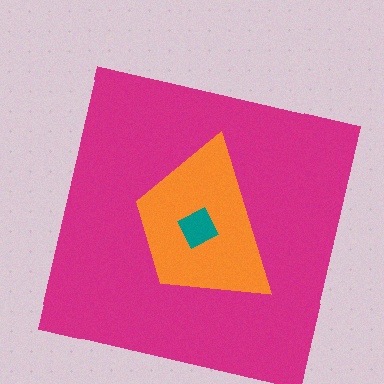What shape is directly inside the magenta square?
The orange trapezoid.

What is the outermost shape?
The magenta square.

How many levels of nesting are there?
3.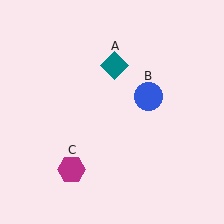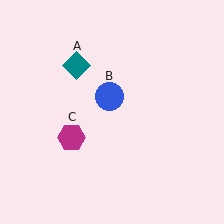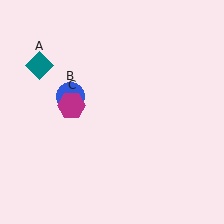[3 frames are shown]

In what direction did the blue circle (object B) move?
The blue circle (object B) moved left.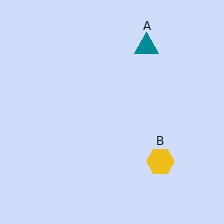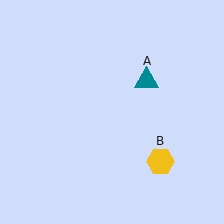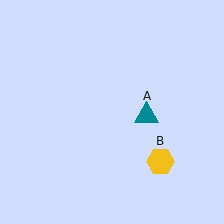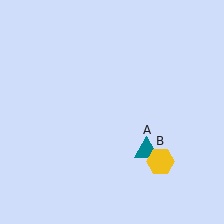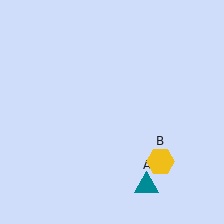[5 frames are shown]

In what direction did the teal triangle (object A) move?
The teal triangle (object A) moved down.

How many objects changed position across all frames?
1 object changed position: teal triangle (object A).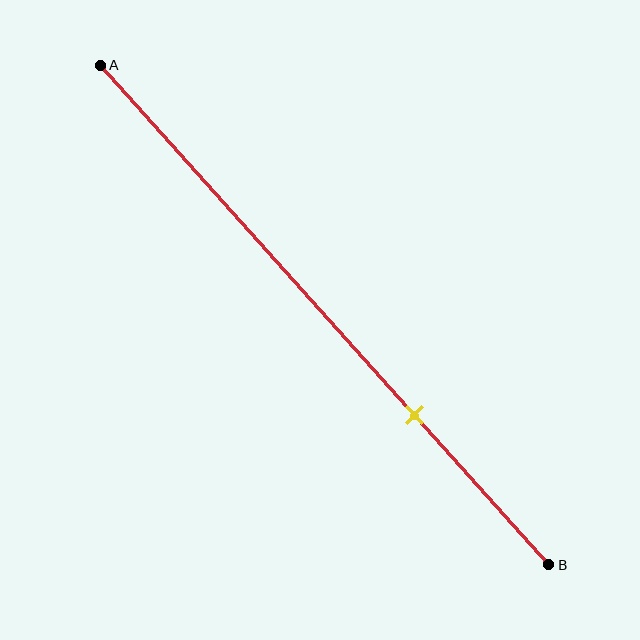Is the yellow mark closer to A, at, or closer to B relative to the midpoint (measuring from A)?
The yellow mark is closer to point B than the midpoint of segment AB.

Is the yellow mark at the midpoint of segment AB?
No, the mark is at about 70% from A, not at the 50% midpoint.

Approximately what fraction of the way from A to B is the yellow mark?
The yellow mark is approximately 70% of the way from A to B.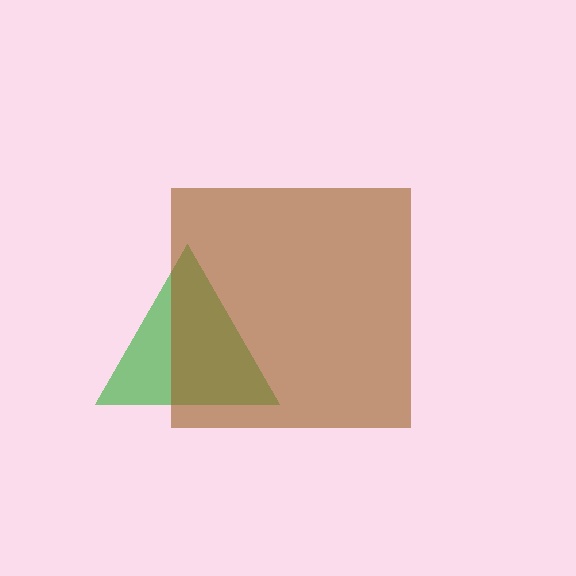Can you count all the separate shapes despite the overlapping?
Yes, there are 2 separate shapes.